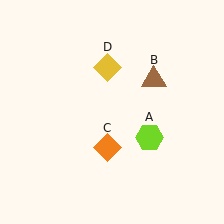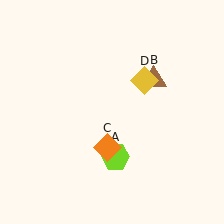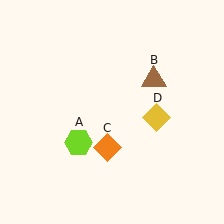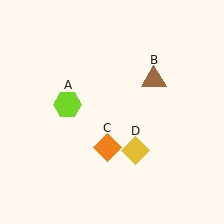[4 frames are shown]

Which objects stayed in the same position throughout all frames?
Brown triangle (object B) and orange diamond (object C) remained stationary.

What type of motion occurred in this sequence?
The lime hexagon (object A), yellow diamond (object D) rotated clockwise around the center of the scene.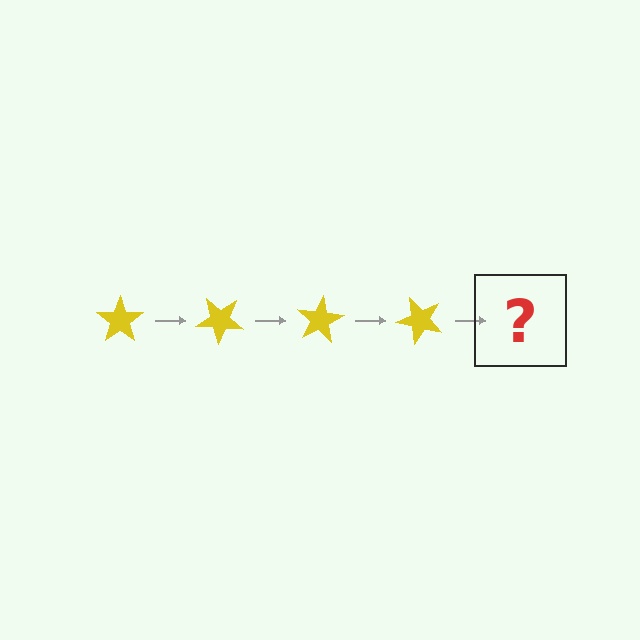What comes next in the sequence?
The next element should be a yellow star rotated 160 degrees.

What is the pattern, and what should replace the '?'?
The pattern is that the star rotates 40 degrees each step. The '?' should be a yellow star rotated 160 degrees.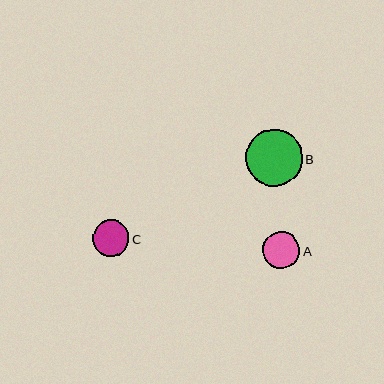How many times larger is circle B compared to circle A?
Circle B is approximately 1.5 times the size of circle A.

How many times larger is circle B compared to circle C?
Circle B is approximately 1.6 times the size of circle C.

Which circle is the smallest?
Circle C is the smallest with a size of approximately 36 pixels.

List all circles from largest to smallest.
From largest to smallest: B, A, C.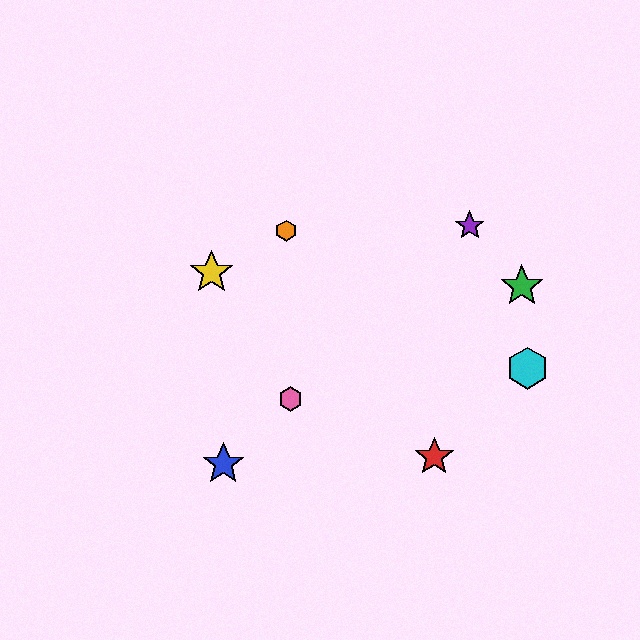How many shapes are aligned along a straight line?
3 shapes (the blue star, the purple star, the pink hexagon) are aligned along a straight line.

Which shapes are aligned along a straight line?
The blue star, the purple star, the pink hexagon are aligned along a straight line.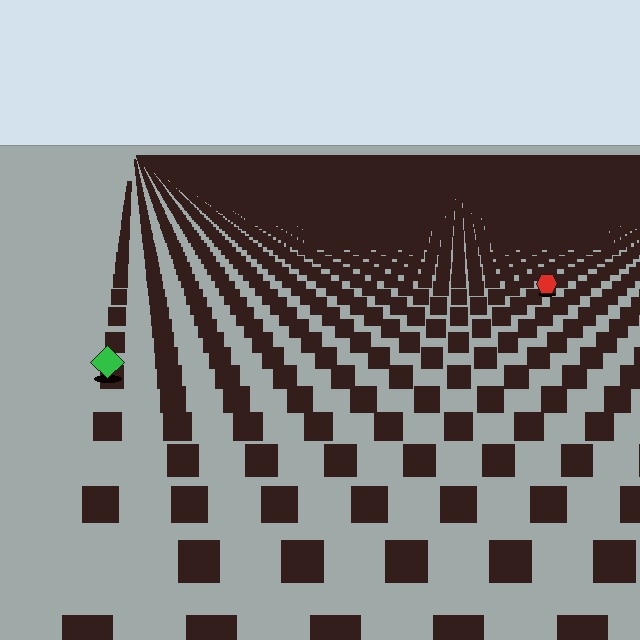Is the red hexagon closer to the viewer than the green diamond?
No. The green diamond is closer — you can tell from the texture gradient: the ground texture is coarser near it.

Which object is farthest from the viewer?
The red hexagon is farthest from the viewer. It appears smaller and the ground texture around it is denser.